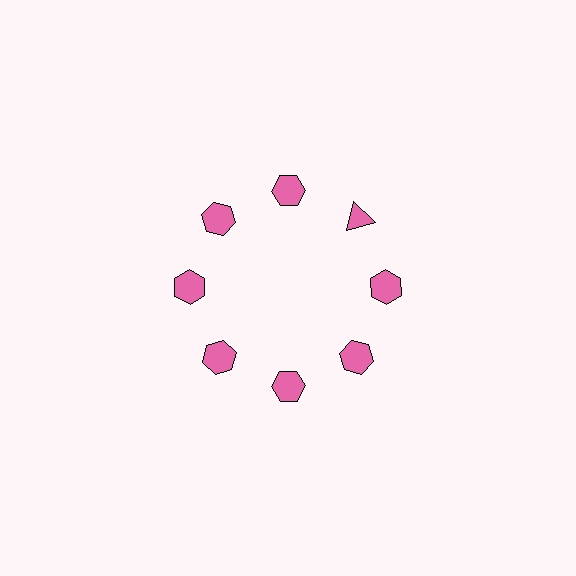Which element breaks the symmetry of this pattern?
The pink triangle at roughly the 2 o'clock position breaks the symmetry. All other shapes are pink hexagons.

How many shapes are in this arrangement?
There are 8 shapes arranged in a ring pattern.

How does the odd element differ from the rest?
It has a different shape: triangle instead of hexagon.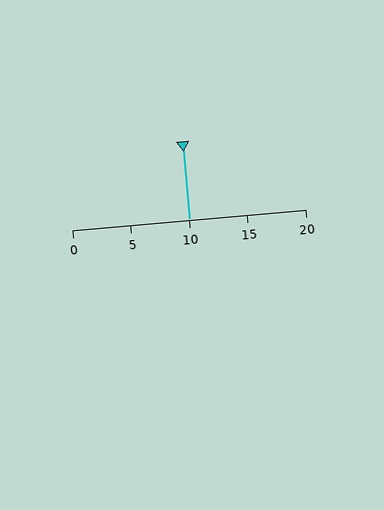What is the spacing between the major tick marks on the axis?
The major ticks are spaced 5 apart.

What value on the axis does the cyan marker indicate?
The marker indicates approximately 10.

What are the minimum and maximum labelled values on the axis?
The axis runs from 0 to 20.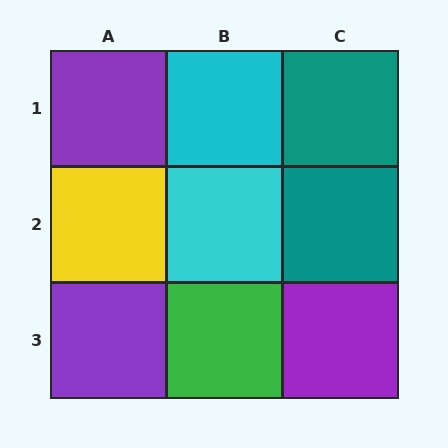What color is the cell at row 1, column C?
Teal.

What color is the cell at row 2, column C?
Teal.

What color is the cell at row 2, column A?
Yellow.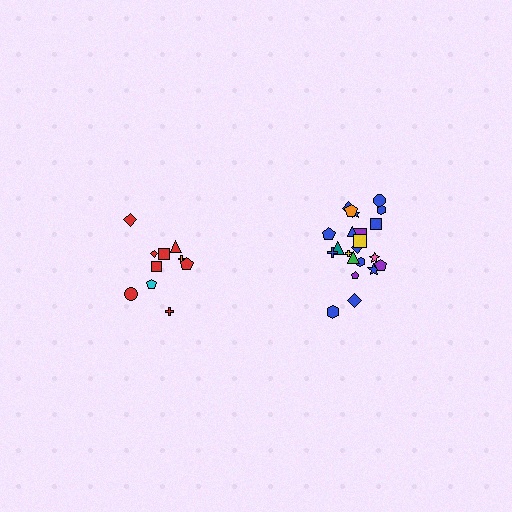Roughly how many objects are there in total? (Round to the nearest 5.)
Roughly 35 objects in total.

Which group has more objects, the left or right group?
The right group.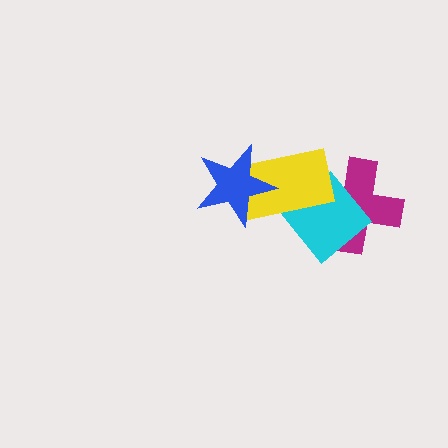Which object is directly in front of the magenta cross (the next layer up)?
The cyan diamond is directly in front of the magenta cross.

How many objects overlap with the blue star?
1 object overlaps with the blue star.